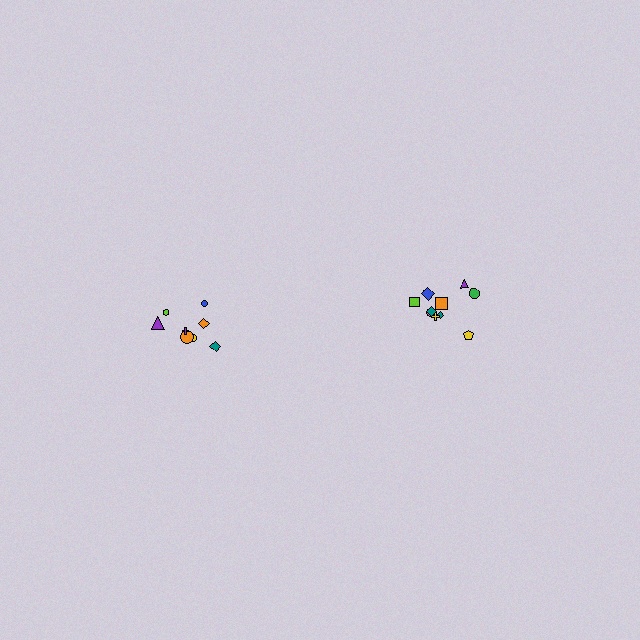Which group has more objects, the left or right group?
The right group.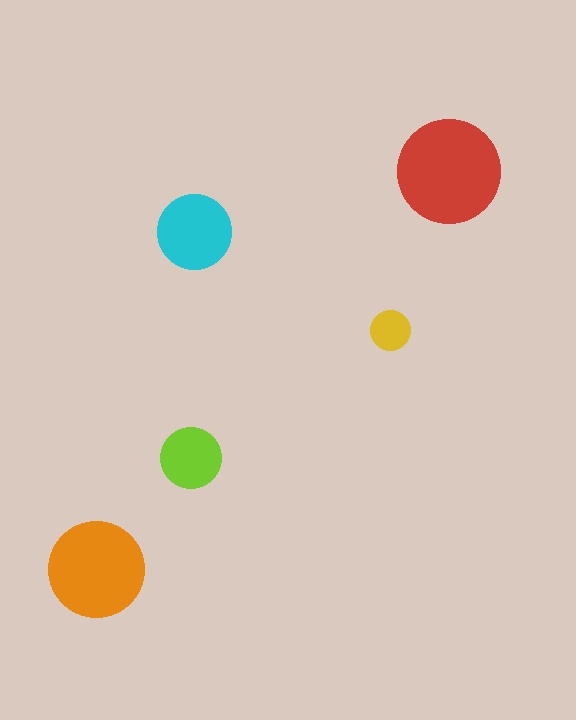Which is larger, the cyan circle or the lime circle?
The cyan one.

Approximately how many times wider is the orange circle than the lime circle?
About 1.5 times wider.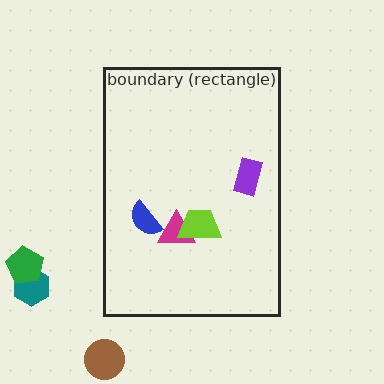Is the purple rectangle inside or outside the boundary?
Inside.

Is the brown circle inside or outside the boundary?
Outside.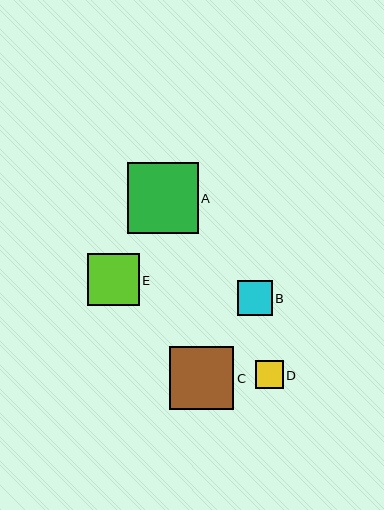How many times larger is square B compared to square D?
Square B is approximately 1.2 times the size of square D.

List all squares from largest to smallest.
From largest to smallest: A, C, E, B, D.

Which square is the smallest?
Square D is the smallest with a size of approximately 28 pixels.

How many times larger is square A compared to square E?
Square A is approximately 1.4 times the size of square E.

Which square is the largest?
Square A is the largest with a size of approximately 71 pixels.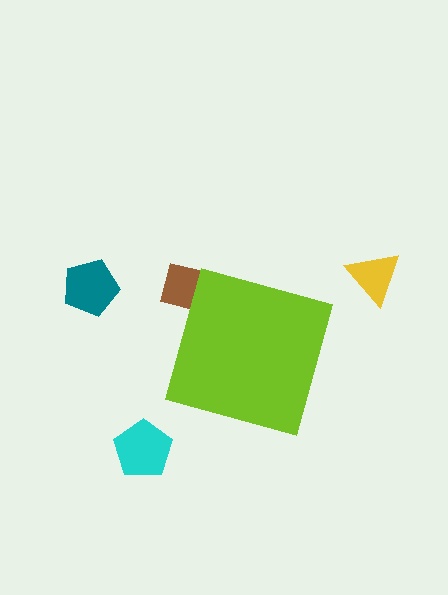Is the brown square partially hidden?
Yes, the brown square is partially hidden behind the lime diamond.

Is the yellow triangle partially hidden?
No, the yellow triangle is fully visible.